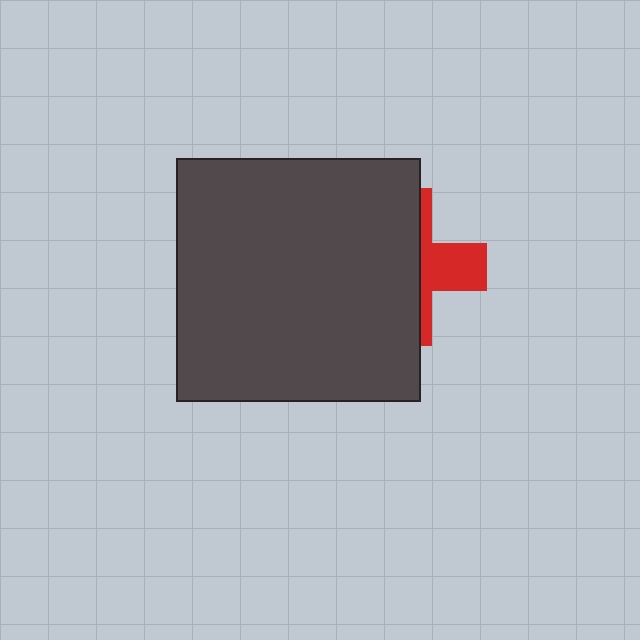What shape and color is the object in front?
The object in front is a dark gray rectangle.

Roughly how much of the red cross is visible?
A small part of it is visible (roughly 33%).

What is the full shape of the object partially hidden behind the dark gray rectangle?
The partially hidden object is a red cross.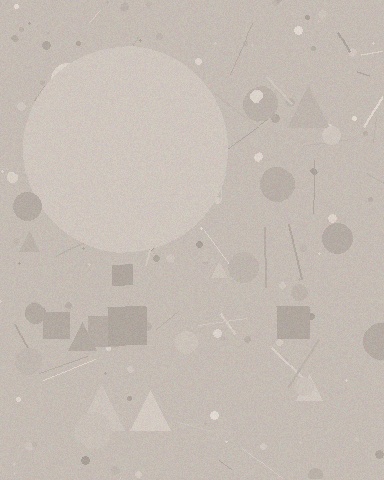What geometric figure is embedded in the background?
A circle is embedded in the background.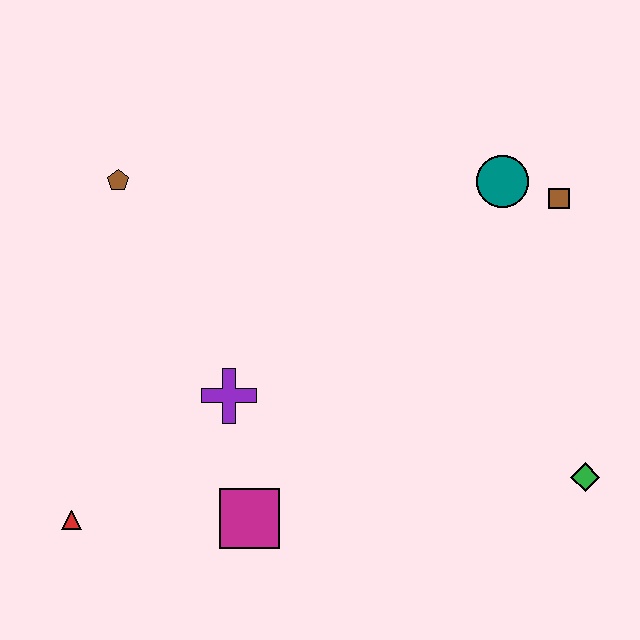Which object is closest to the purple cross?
The magenta square is closest to the purple cross.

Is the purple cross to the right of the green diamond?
No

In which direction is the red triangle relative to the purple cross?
The red triangle is to the left of the purple cross.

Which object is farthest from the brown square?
The red triangle is farthest from the brown square.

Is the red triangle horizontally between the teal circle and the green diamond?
No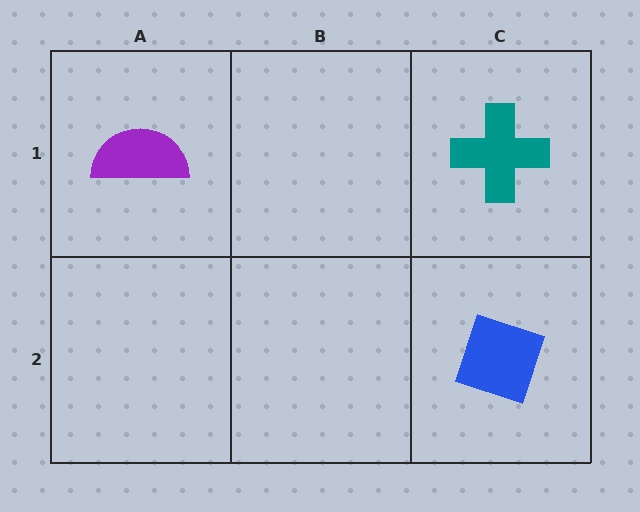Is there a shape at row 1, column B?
No, that cell is empty.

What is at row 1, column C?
A teal cross.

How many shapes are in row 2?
1 shape.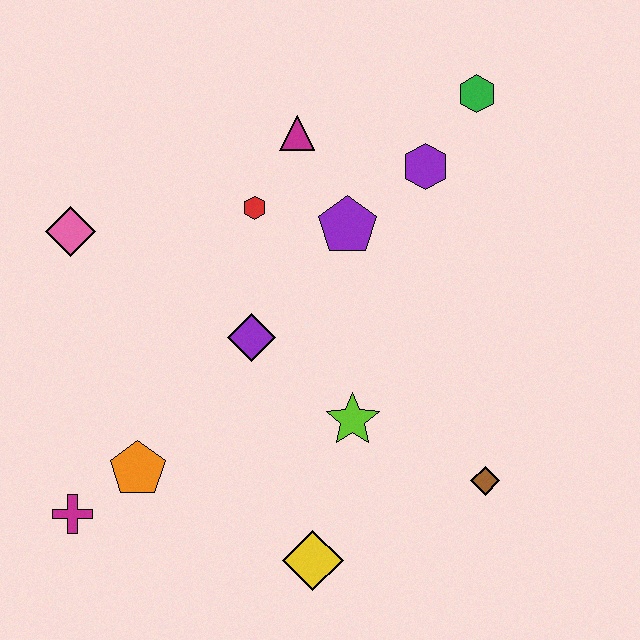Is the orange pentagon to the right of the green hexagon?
No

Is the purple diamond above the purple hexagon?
No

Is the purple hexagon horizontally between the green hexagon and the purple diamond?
Yes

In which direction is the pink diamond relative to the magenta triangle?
The pink diamond is to the left of the magenta triangle.